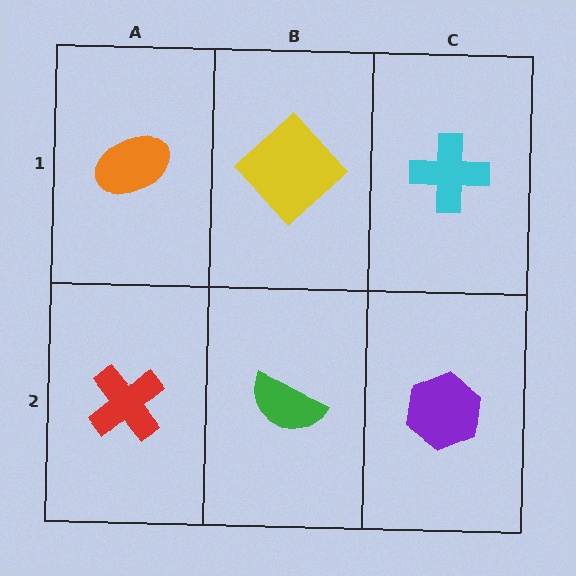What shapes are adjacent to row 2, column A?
An orange ellipse (row 1, column A), a green semicircle (row 2, column B).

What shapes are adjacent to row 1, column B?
A green semicircle (row 2, column B), an orange ellipse (row 1, column A), a cyan cross (row 1, column C).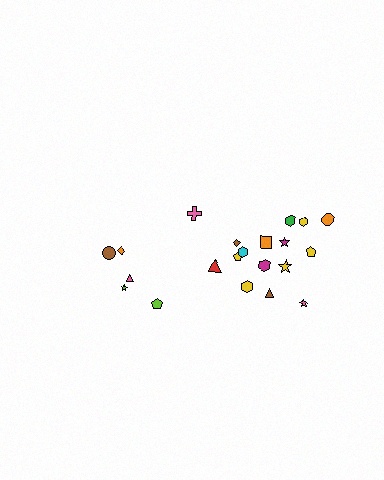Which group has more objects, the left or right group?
The right group.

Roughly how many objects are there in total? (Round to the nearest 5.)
Roughly 20 objects in total.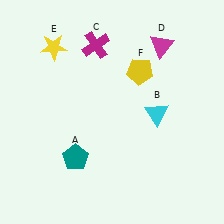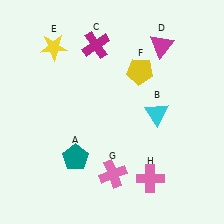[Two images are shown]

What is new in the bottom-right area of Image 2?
A pink cross (G) was added in the bottom-right area of Image 2.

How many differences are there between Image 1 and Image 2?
There are 2 differences between the two images.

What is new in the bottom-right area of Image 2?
A pink cross (H) was added in the bottom-right area of Image 2.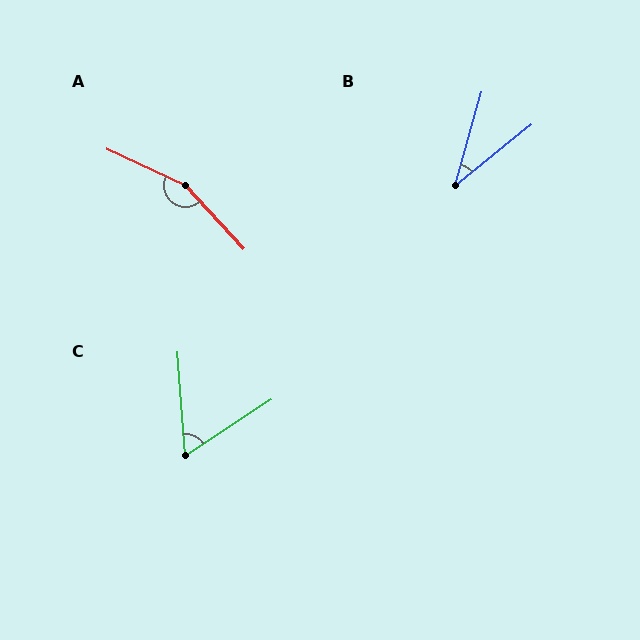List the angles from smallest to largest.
B (35°), C (61°), A (157°).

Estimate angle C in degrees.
Approximately 61 degrees.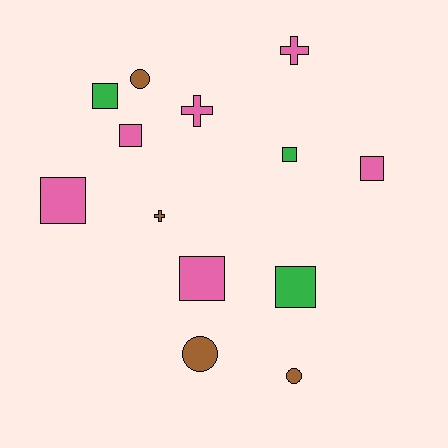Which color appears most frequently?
Pink, with 6 objects.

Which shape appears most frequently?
Square, with 7 objects.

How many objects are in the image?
There are 13 objects.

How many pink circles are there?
There are no pink circles.